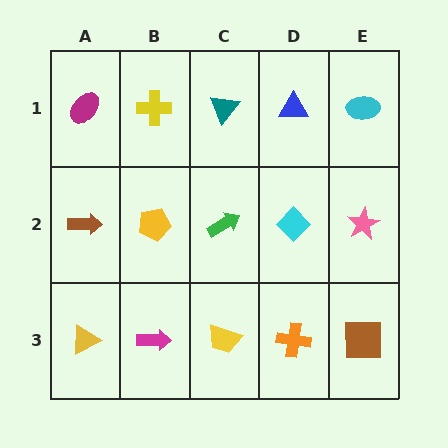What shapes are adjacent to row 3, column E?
A pink star (row 2, column E), an orange cross (row 3, column D).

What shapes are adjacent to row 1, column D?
A cyan diamond (row 2, column D), a teal triangle (row 1, column C), a cyan ellipse (row 1, column E).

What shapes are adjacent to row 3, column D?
A cyan diamond (row 2, column D), a yellow trapezoid (row 3, column C), a brown square (row 3, column E).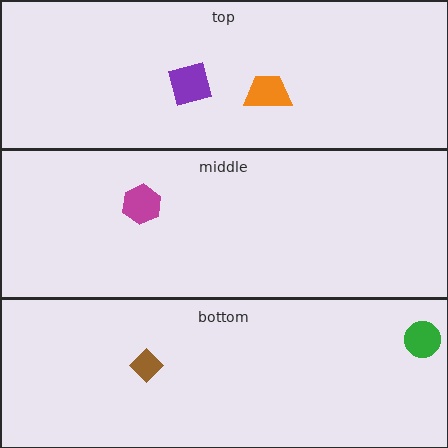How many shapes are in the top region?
2.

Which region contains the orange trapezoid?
The top region.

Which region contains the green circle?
The bottom region.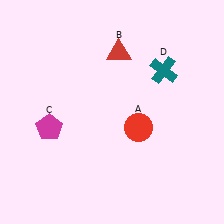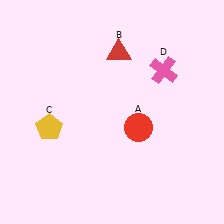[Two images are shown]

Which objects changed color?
C changed from magenta to yellow. D changed from teal to pink.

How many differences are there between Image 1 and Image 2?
There are 2 differences between the two images.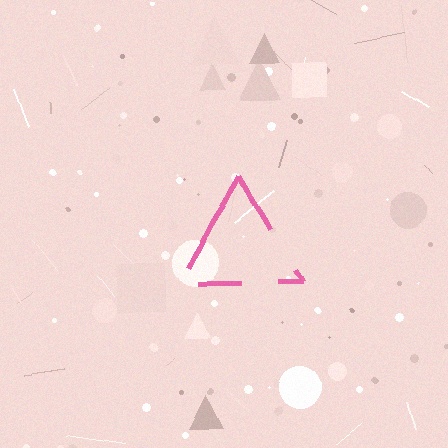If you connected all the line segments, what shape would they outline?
They would outline a triangle.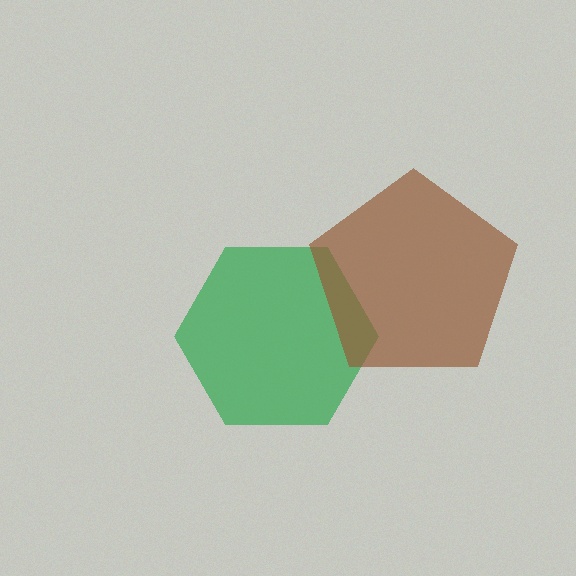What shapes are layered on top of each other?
The layered shapes are: a green hexagon, a brown pentagon.